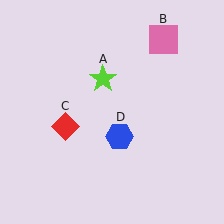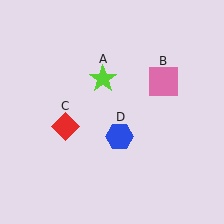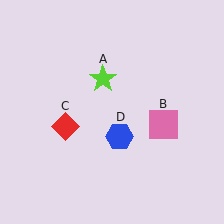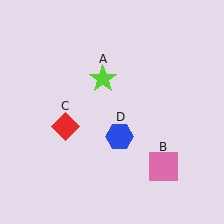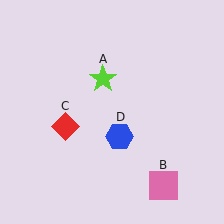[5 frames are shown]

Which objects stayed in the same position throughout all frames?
Lime star (object A) and red diamond (object C) and blue hexagon (object D) remained stationary.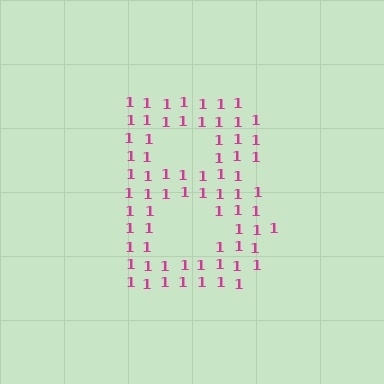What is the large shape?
The large shape is the letter B.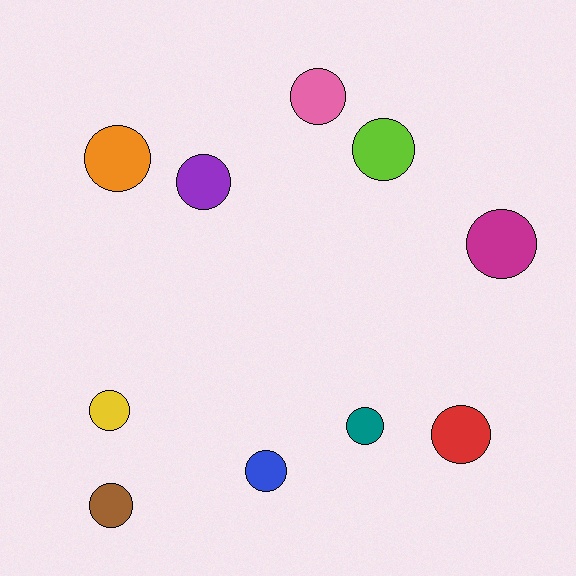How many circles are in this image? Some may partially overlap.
There are 10 circles.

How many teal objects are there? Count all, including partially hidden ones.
There is 1 teal object.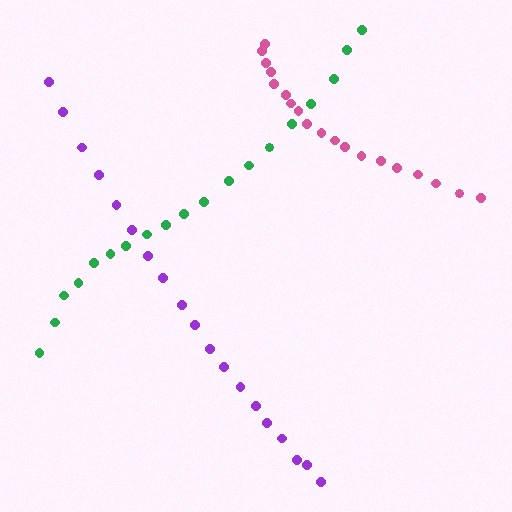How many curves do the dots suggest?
There are 3 distinct paths.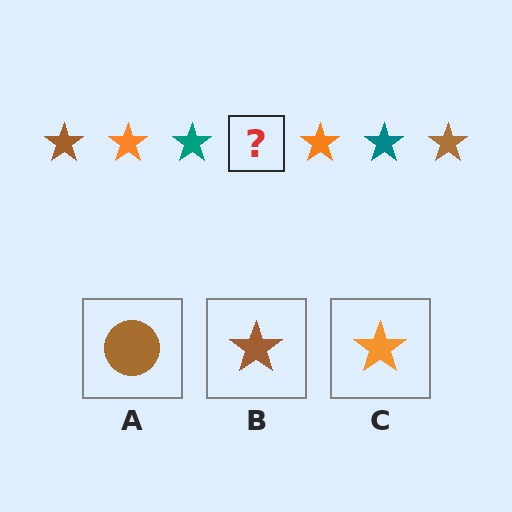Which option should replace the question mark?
Option B.